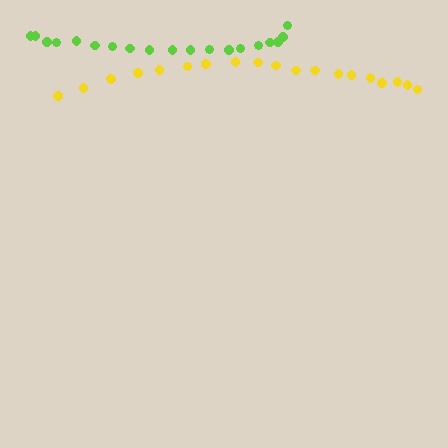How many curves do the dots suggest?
There are 2 distinct paths.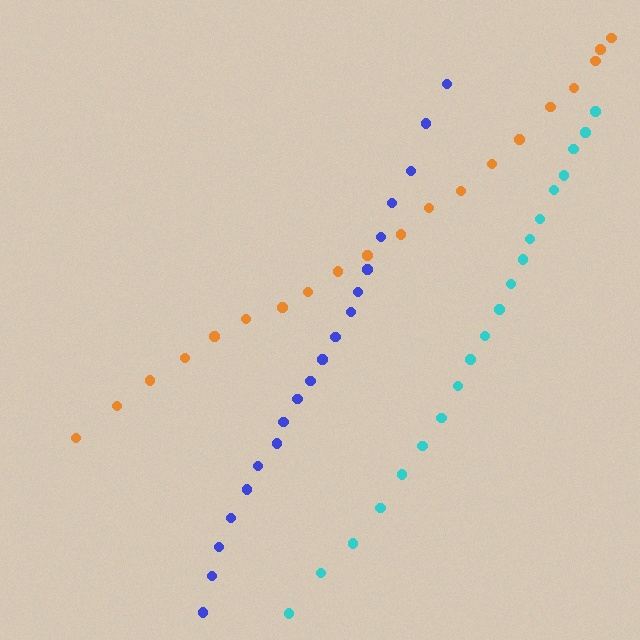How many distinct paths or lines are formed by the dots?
There are 3 distinct paths.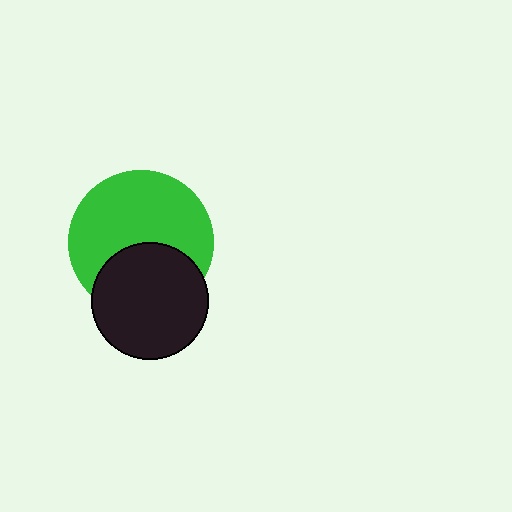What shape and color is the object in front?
The object in front is a black circle.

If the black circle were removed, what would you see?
You would see the complete green circle.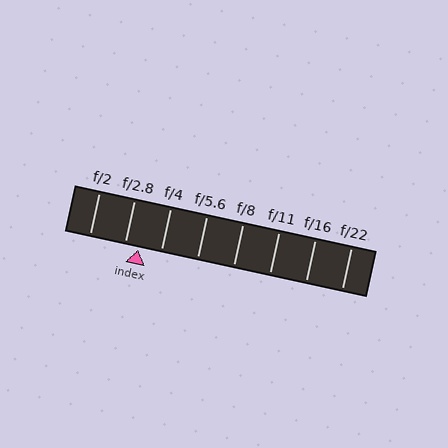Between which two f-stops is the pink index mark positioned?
The index mark is between f/2.8 and f/4.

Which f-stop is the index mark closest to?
The index mark is closest to f/2.8.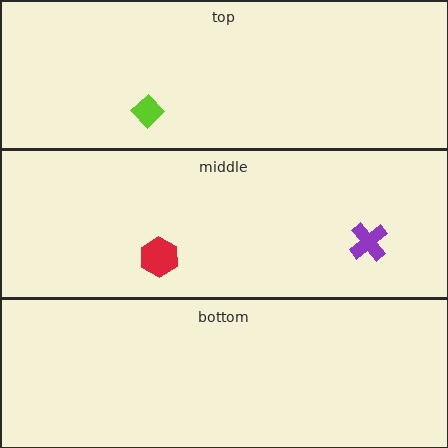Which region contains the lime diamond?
The top region.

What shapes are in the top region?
The lime diamond.